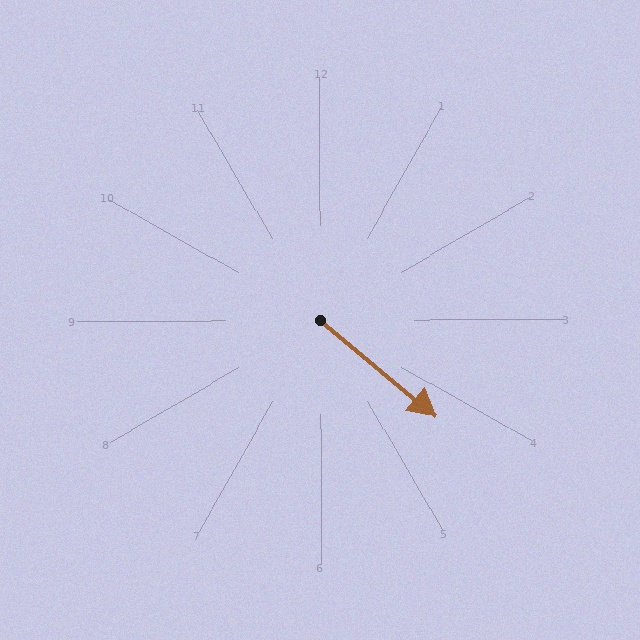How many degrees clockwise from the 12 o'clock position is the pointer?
Approximately 130 degrees.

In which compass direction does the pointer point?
Southeast.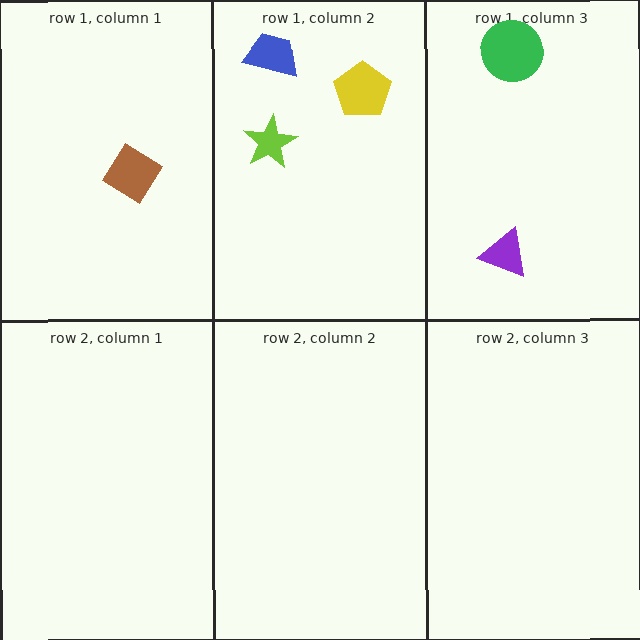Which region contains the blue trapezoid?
The row 1, column 2 region.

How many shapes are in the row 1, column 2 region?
3.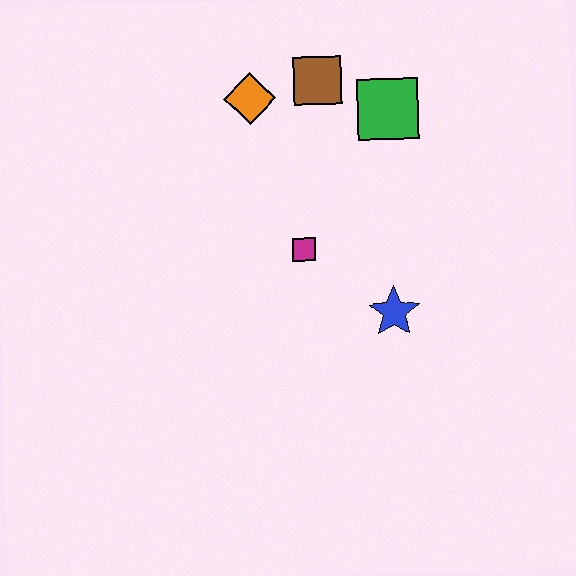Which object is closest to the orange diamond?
The brown square is closest to the orange diamond.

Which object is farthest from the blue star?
The orange diamond is farthest from the blue star.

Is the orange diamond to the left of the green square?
Yes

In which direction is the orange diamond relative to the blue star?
The orange diamond is above the blue star.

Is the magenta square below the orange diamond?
Yes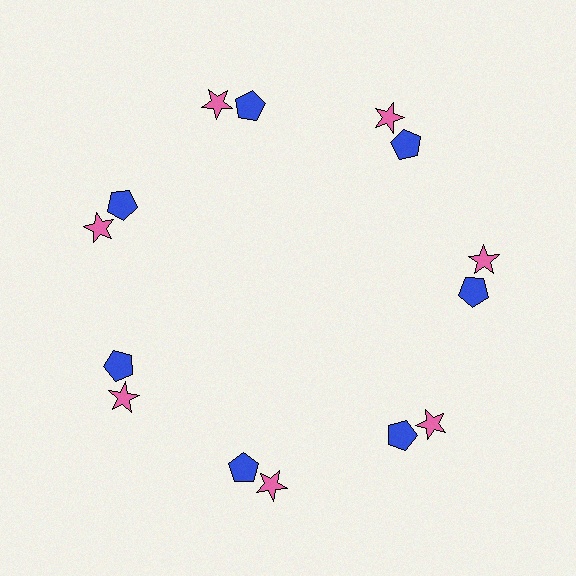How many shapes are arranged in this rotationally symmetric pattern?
There are 14 shapes, arranged in 7 groups of 2.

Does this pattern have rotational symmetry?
Yes, this pattern has 7-fold rotational symmetry. It looks the same after rotating 51 degrees around the center.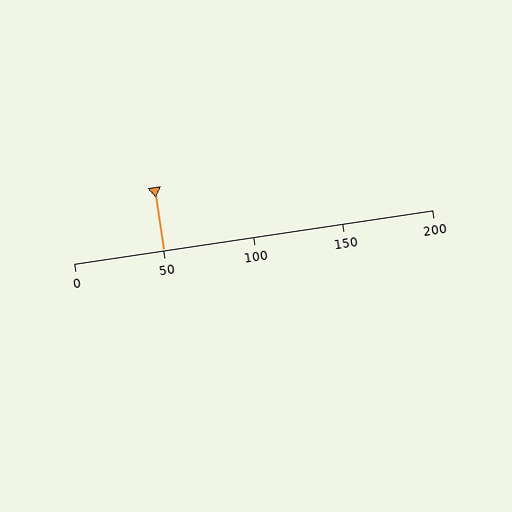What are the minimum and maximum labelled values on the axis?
The axis runs from 0 to 200.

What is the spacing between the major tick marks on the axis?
The major ticks are spaced 50 apart.